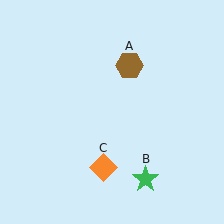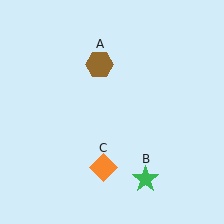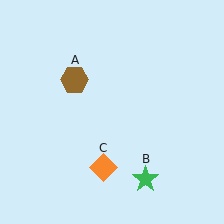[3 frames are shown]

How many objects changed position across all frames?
1 object changed position: brown hexagon (object A).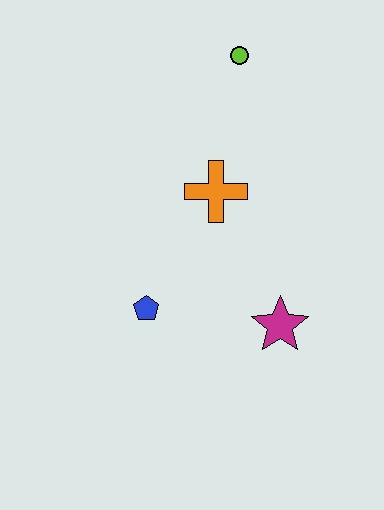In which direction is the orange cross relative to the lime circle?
The orange cross is below the lime circle.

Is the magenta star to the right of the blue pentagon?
Yes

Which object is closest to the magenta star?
The blue pentagon is closest to the magenta star.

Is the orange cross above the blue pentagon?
Yes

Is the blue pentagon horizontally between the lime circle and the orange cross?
No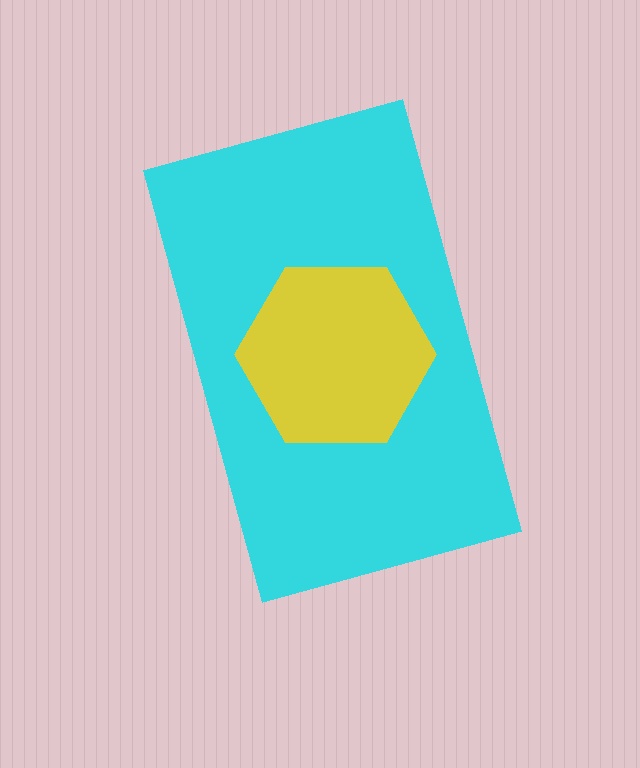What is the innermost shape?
The yellow hexagon.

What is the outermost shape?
The cyan rectangle.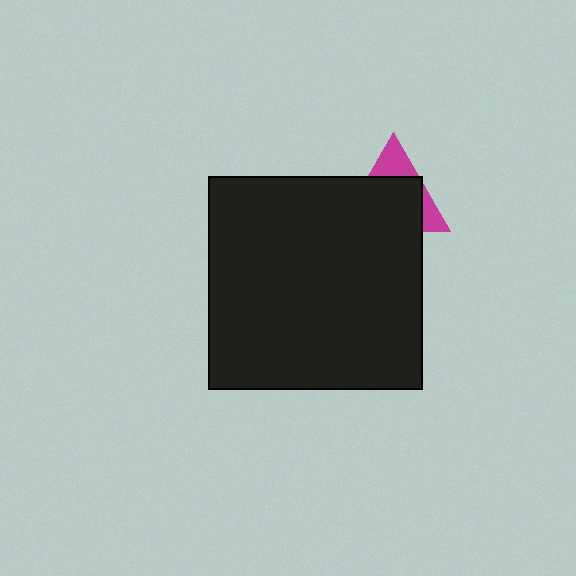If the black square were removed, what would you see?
You would see the complete magenta triangle.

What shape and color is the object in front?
The object in front is a black square.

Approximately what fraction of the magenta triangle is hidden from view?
Roughly 69% of the magenta triangle is hidden behind the black square.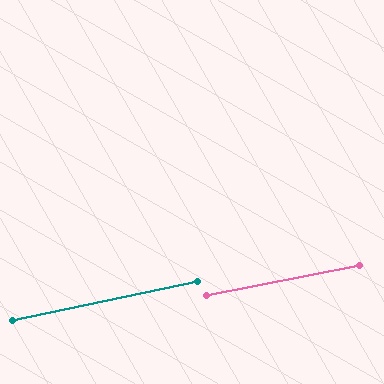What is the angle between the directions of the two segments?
Approximately 1 degree.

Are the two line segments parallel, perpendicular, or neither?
Parallel — their directions differ by only 0.8°.